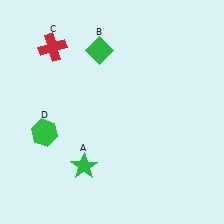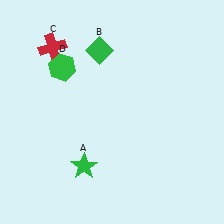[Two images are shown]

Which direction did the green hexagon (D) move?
The green hexagon (D) moved up.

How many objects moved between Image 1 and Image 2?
1 object moved between the two images.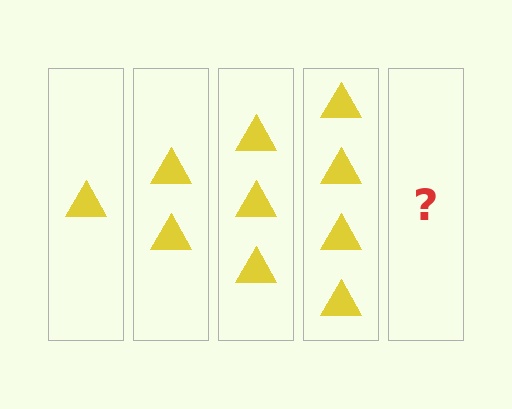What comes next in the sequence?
The next element should be 5 triangles.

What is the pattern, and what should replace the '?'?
The pattern is that each step adds one more triangle. The '?' should be 5 triangles.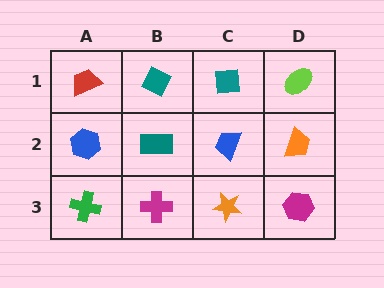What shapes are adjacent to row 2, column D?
A lime ellipse (row 1, column D), a magenta hexagon (row 3, column D), a blue trapezoid (row 2, column C).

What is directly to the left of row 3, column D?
An orange star.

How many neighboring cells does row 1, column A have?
2.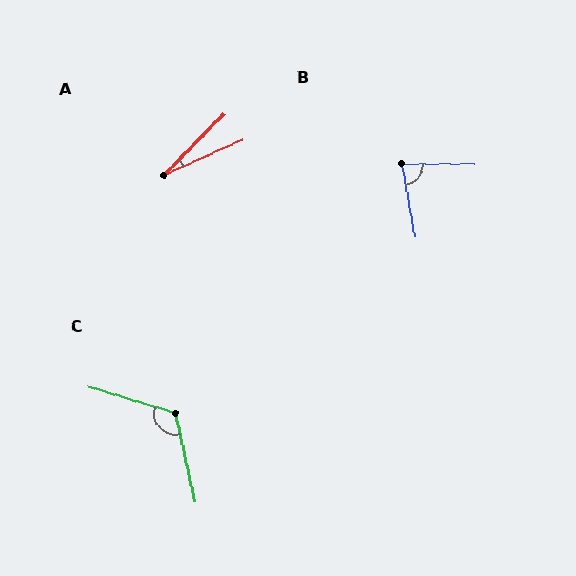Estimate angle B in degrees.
Approximately 80 degrees.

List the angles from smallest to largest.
A (21°), B (80°), C (120°).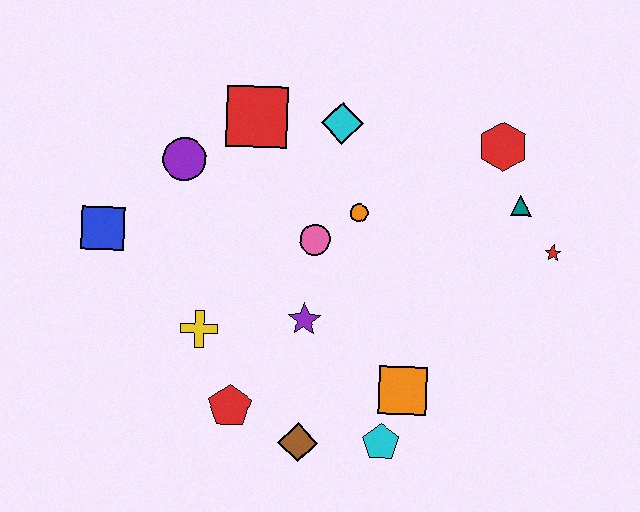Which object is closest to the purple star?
The pink circle is closest to the purple star.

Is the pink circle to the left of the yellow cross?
No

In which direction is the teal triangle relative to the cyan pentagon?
The teal triangle is above the cyan pentagon.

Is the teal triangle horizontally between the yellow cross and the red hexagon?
No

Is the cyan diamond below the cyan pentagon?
No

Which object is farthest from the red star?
The blue square is farthest from the red star.